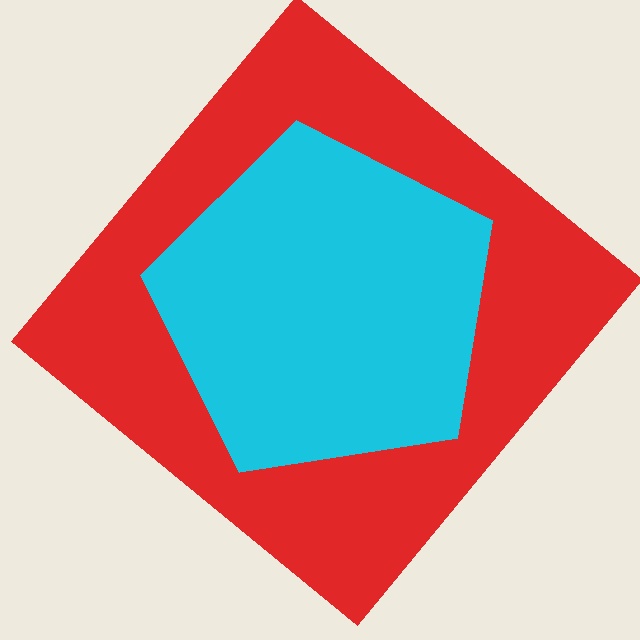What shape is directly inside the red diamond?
The cyan pentagon.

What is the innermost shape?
The cyan pentagon.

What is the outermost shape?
The red diamond.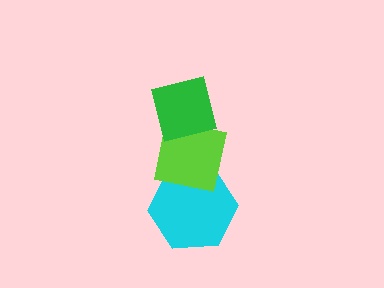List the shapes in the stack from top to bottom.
From top to bottom: the green square, the lime square, the cyan hexagon.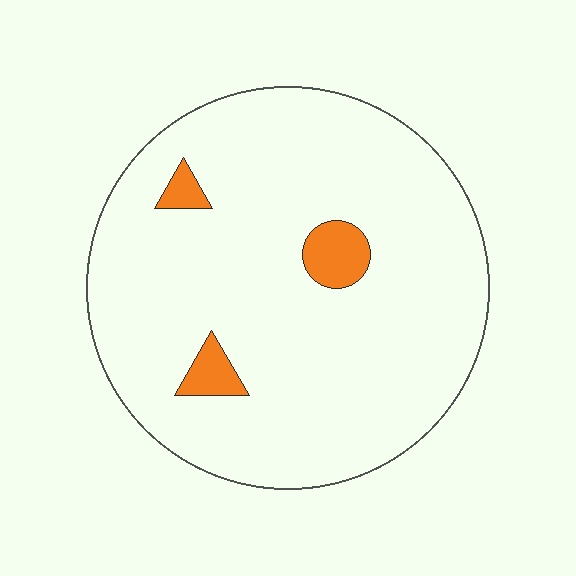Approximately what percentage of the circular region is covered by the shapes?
Approximately 5%.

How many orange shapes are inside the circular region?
3.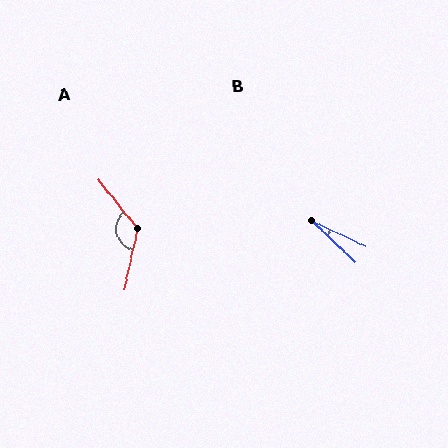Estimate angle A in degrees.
Approximately 128 degrees.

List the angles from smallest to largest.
B (18°), A (128°).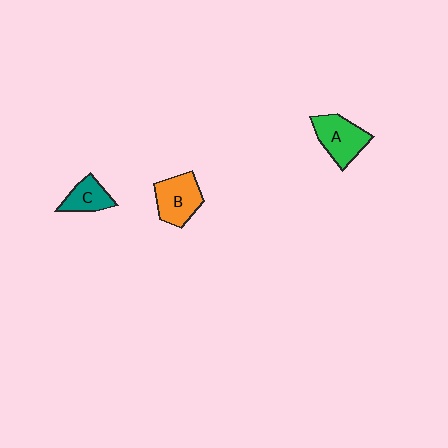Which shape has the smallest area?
Shape C (teal).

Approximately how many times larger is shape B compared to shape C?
Approximately 1.5 times.